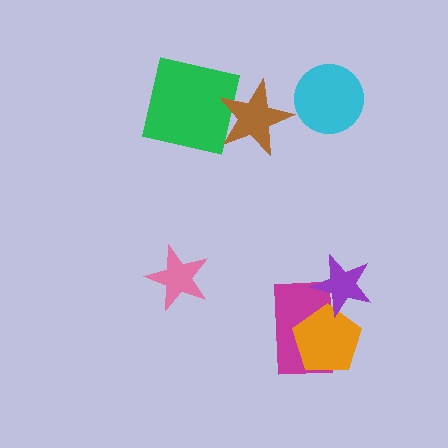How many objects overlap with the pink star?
0 objects overlap with the pink star.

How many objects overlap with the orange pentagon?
2 objects overlap with the orange pentagon.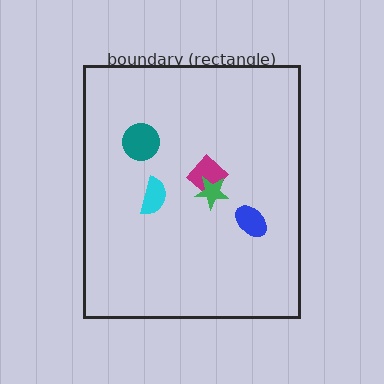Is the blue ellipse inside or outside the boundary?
Inside.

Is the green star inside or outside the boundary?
Inside.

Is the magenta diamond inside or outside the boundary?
Inside.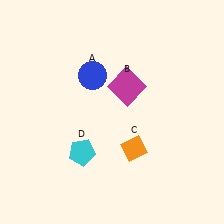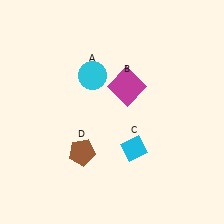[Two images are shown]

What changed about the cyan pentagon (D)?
In Image 1, D is cyan. In Image 2, it changed to brown.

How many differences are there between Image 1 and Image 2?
There are 3 differences between the two images.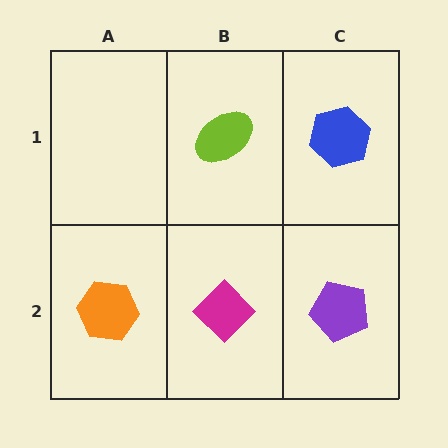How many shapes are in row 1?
2 shapes.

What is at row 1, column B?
A lime ellipse.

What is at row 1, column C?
A blue hexagon.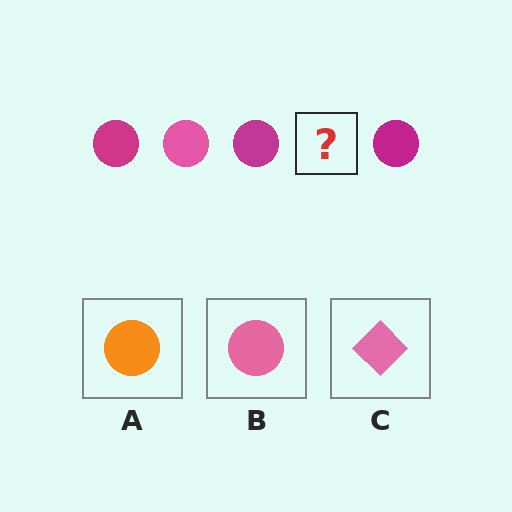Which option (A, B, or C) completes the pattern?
B.